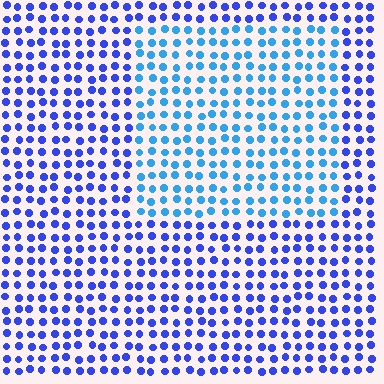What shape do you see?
I see a rectangle.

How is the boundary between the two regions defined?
The boundary is defined purely by a slight shift in hue (about 31 degrees). Spacing, size, and orientation are identical on both sides.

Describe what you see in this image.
The image is filled with small blue elements in a uniform arrangement. A rectangle-shaped region is visible where the elements are tinted to a slightly different hue, forming a subtle color boundary.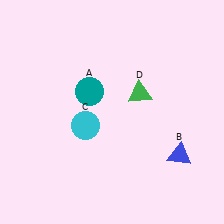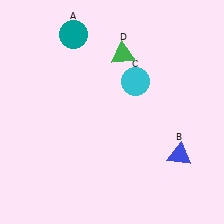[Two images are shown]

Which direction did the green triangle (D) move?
The green triangle (D) moved up.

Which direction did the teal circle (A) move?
The teal circle (A) moved up.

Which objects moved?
The objects that moved are: the teal circle (A), the cyan circle (C), the green triangle (D).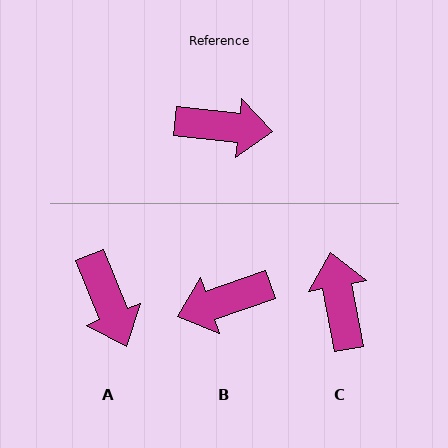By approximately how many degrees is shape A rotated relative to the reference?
Approximately 62 degrees clockwise.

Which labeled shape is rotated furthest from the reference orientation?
B, about 154 degrees away.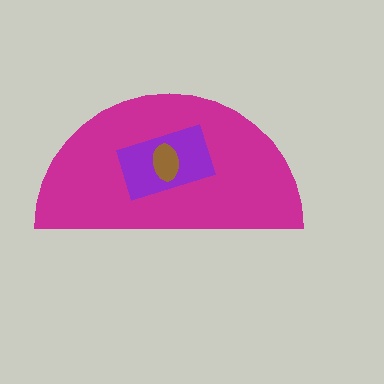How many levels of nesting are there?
3.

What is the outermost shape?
The magenta semicircle.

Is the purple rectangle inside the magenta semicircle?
Yes.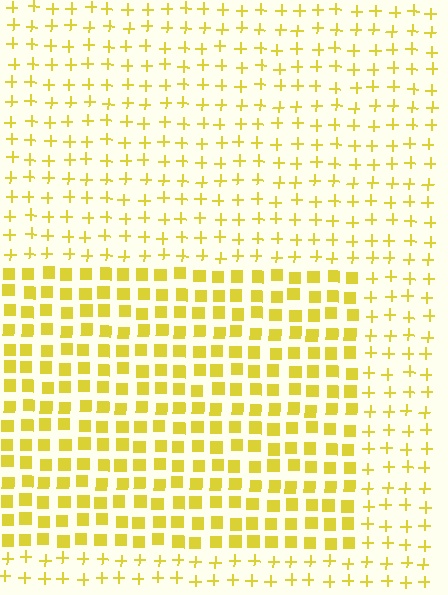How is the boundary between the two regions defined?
The boundary is defined by a change in element shape: squares inside vs. plus signs outside. All elements share the same color and spacing.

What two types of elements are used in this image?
The image uses squares inside the rectangle region and plus signs outside it.